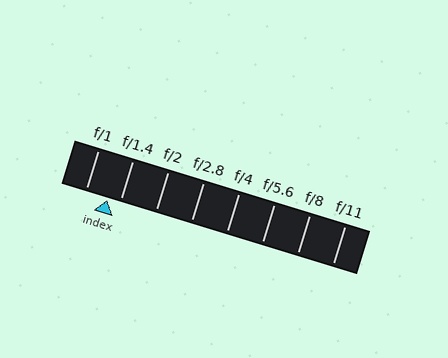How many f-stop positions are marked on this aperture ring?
There are 8 f-stop positions marked.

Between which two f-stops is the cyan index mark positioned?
The index mark is between f/1 and f/1.4.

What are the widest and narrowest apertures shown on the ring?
The widest aperture shown is f/1 and the narrowest is f/11.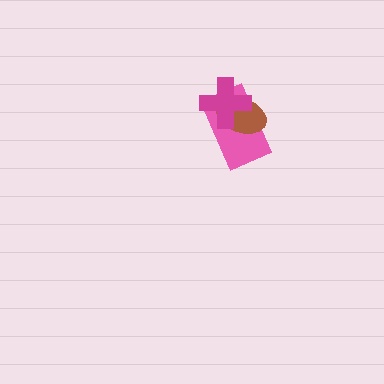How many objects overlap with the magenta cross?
2 objects overlap with the magenta cross.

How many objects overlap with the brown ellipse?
2 objects overlap with the brown ellipse.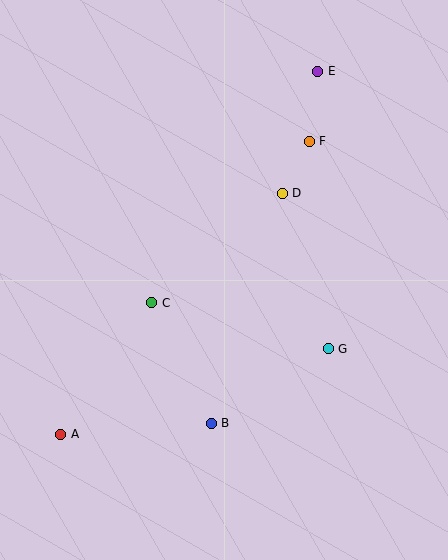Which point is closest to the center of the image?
Point C at (152, 303) is closest to the center.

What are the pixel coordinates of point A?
Point A is at (61, 434).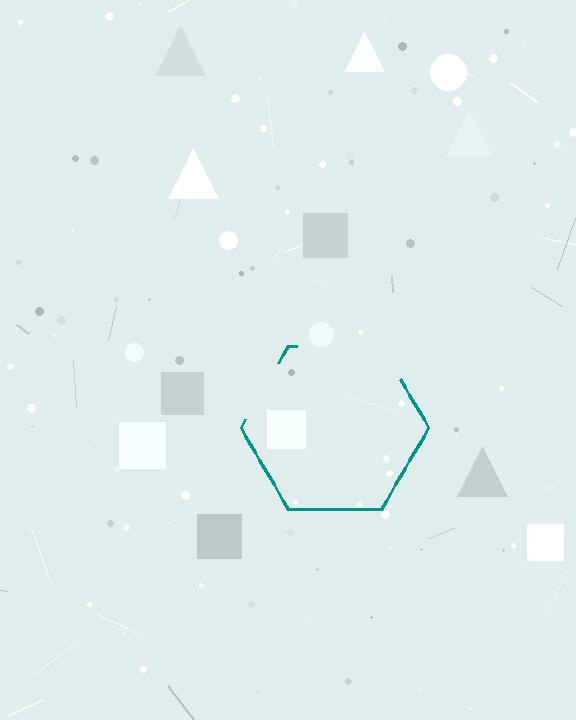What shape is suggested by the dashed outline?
The dashed outline suggests a hexagon.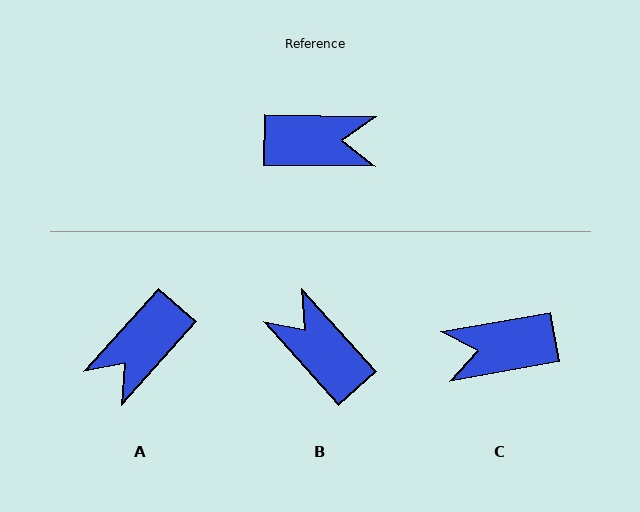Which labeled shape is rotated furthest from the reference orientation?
C, about 169 degrees away.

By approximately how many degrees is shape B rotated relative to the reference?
Approximately 133 degrees counter-clockwise.